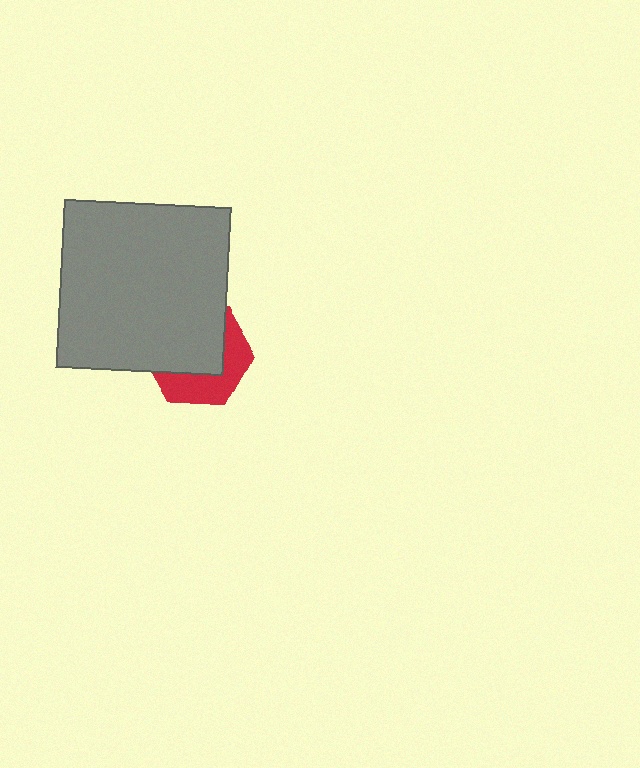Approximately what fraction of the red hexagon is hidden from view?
Roughly 60% of the red hexagon is hidden behind the gray square.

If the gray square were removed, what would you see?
You would see the complete red hexagon.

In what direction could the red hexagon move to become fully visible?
The red hexagon could move toward the lower-right. That would shift it out from behind the gray square entirely.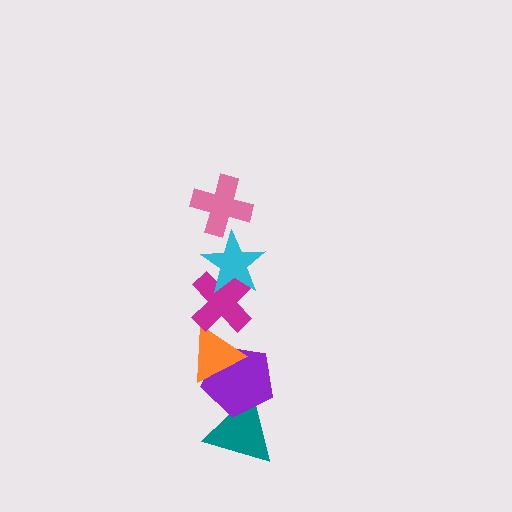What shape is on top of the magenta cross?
The cyan star is on top of the magenta cross.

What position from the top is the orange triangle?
The orange triangle is 4th from the top.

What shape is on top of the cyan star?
The pink cross is on top of the cyan star.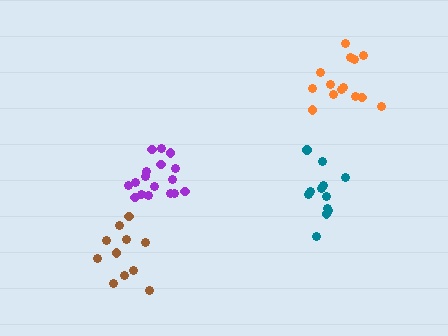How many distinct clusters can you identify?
There are 4 distinct clusters.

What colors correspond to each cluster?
The clusters are colored: brown, orange, purple, teal.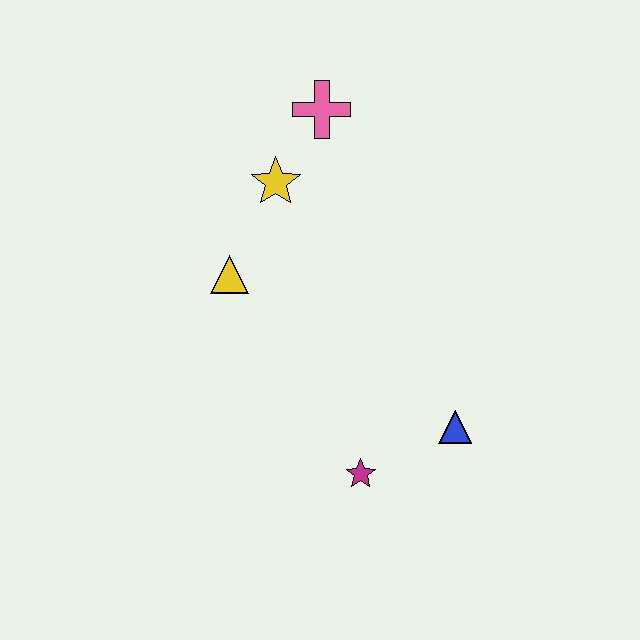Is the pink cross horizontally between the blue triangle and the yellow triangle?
Yes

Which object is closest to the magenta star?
The blue triangle is closest to the magenta star.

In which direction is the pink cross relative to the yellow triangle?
The pink cross is above the yellow triangle.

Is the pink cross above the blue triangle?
Yes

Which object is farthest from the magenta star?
The pink cross is farthest from the magenta star.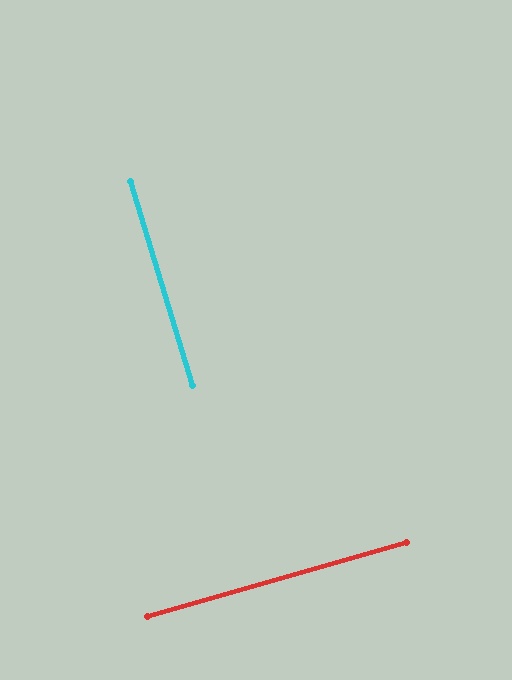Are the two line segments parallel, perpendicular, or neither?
Perpendicular — they meet at approximately 89°.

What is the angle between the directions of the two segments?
Approximately 89 degrees.